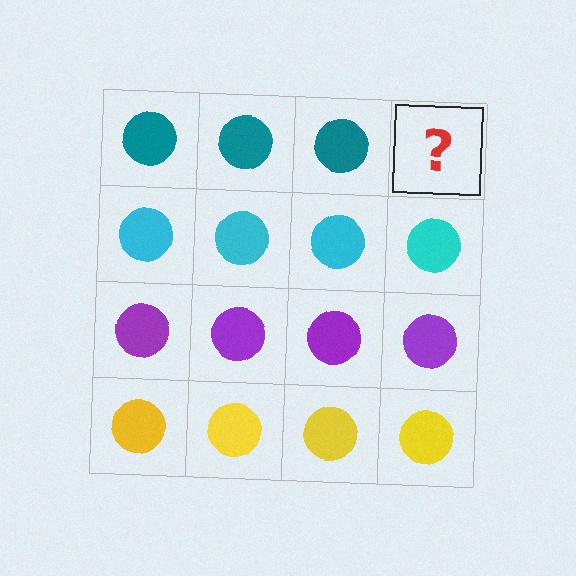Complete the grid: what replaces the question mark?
The question mark should be replaced with a teal circle.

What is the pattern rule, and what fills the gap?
The rule is that each row has a consistent color. The gap should be filled with a teal circle.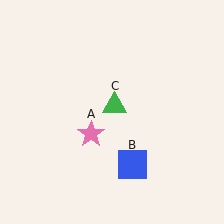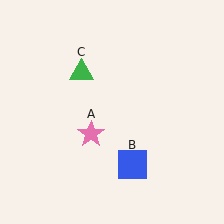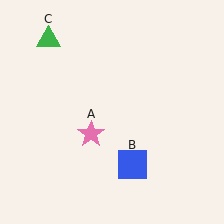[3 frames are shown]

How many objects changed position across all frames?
1 object changed position: green triangle (object C).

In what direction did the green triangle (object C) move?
The green triangle (object C) moved up and to the left.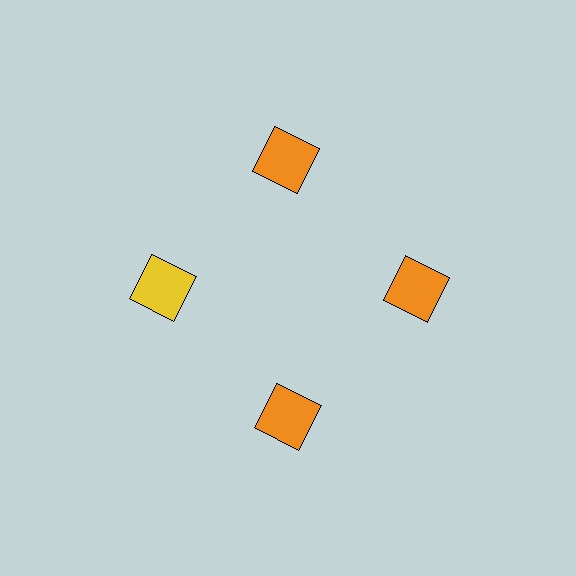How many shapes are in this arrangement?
There are 4 shapes arranged in a ring pattern.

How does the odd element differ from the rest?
It has a different color: yellow instead of orange.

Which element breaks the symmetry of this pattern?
The yellow square at roughly the 9 o'clock position breaks the symmetry. All other shapes are orange squares.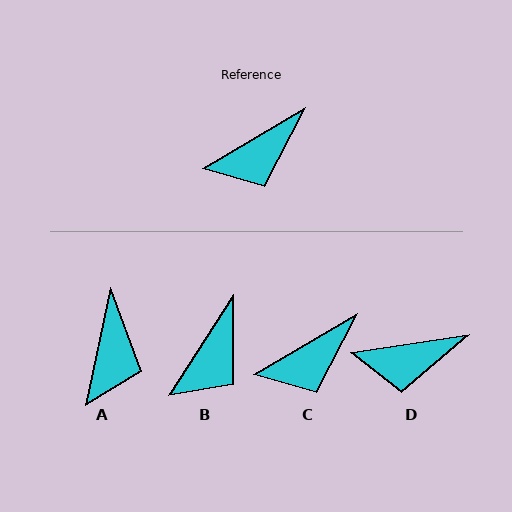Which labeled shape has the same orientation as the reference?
C.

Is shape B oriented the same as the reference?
No, it is off by about 27 degrees.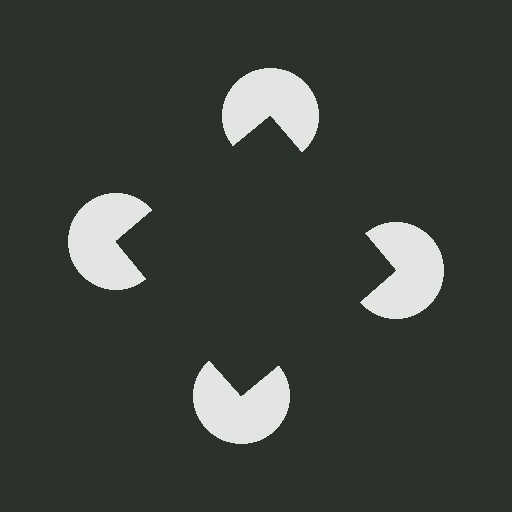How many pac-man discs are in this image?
There are 4 — one at each vertex of the illusory square.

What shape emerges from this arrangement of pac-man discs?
An illusory square — its edges are inferred from the aligned wedge cuts in the pac-man discs, not physically drawn.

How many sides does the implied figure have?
4 sides.